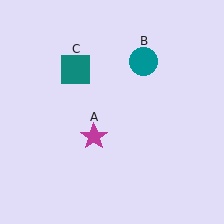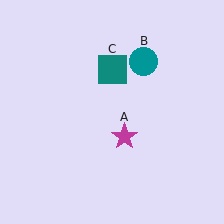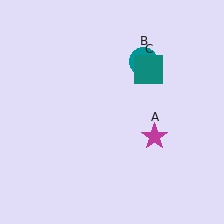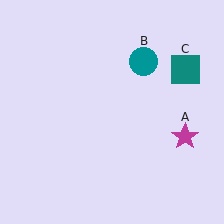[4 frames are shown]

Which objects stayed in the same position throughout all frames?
Teal circle (object B) remained stationary.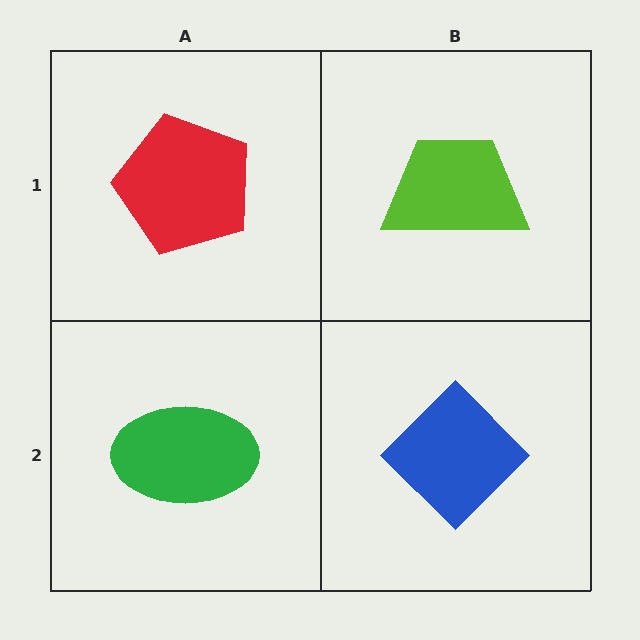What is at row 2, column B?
A blue diamond.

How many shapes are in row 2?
2 shapes.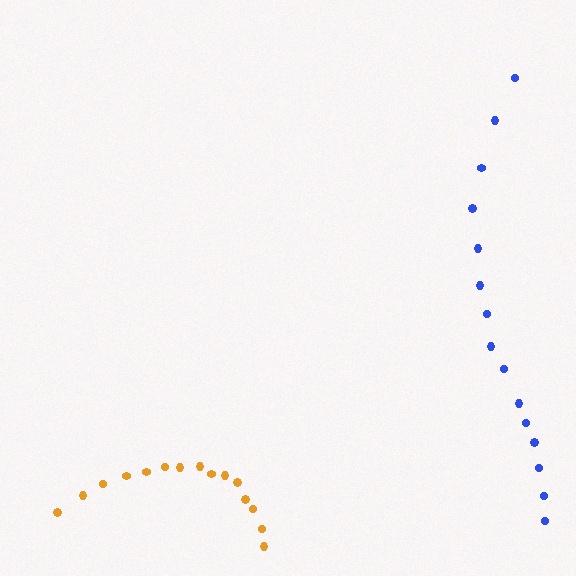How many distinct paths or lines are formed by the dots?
There are 2 distinct paths.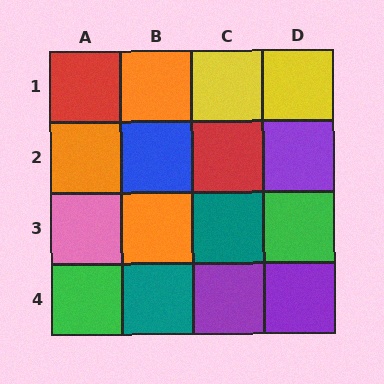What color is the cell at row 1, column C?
Yellow.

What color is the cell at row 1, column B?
Orange.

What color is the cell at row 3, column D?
Green.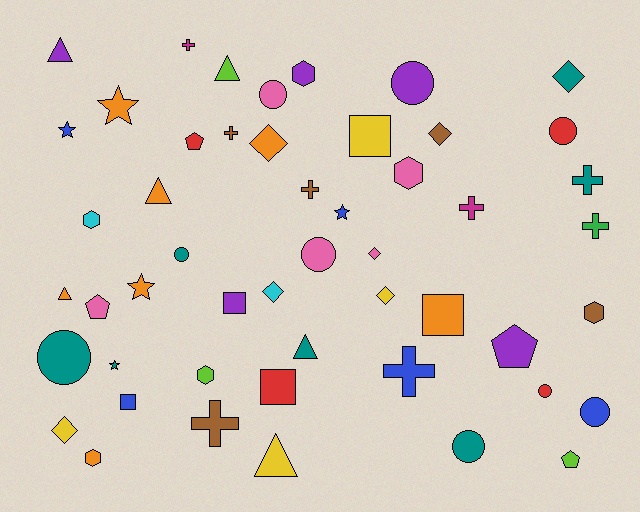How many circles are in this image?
There are 9 circles.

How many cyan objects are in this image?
There are 2 cyan objects.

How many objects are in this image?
There are 50 objects.